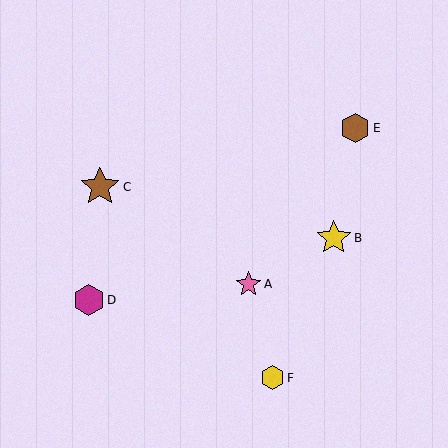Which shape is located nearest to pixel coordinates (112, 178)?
The brown star (labeled C) at (100, 187) is nearest to that location.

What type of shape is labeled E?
Shape E is a brown hexagon.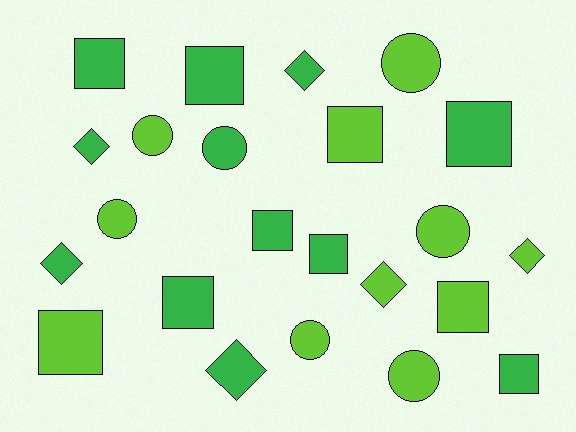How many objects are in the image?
There are 23 objects.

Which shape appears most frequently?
Square, with 10 objects.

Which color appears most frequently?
Green, with 12 objects.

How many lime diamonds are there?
There are 2 lime diamonds.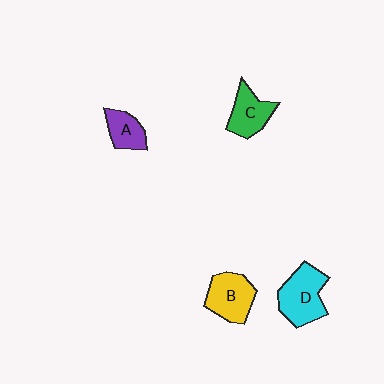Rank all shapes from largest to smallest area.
From largest to smallest: D (cyan), B (yellow), C (green), A (purple).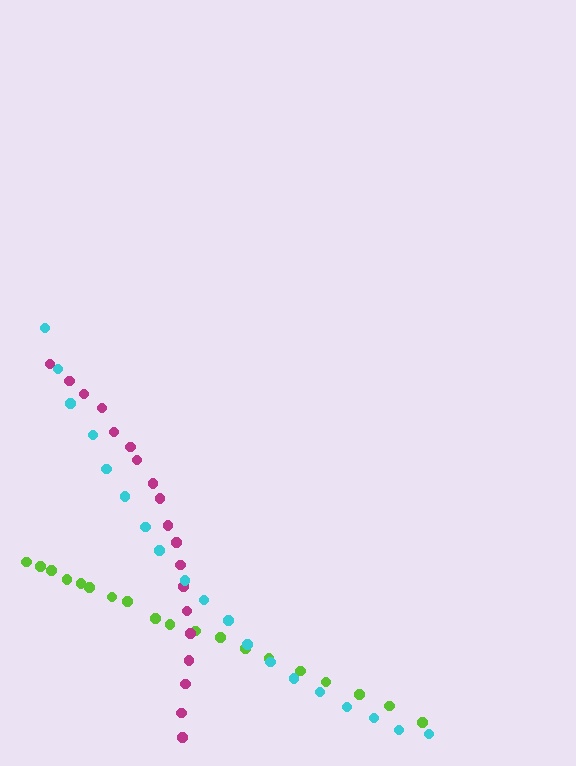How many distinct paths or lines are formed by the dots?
There are 3 distinct paths.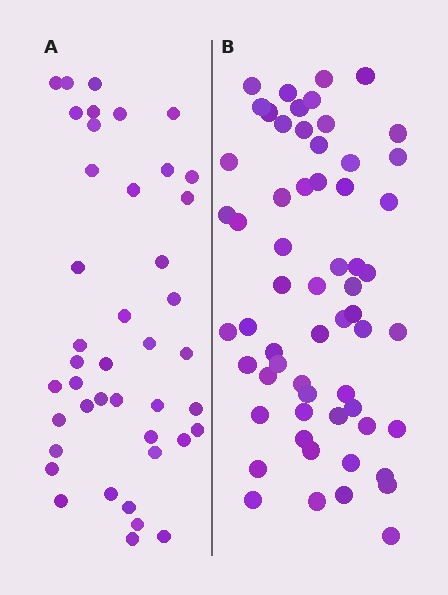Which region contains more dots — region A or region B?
Region B (the right region) has more dots.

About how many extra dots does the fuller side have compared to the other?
Region B has approximately 20 more dots than region A.